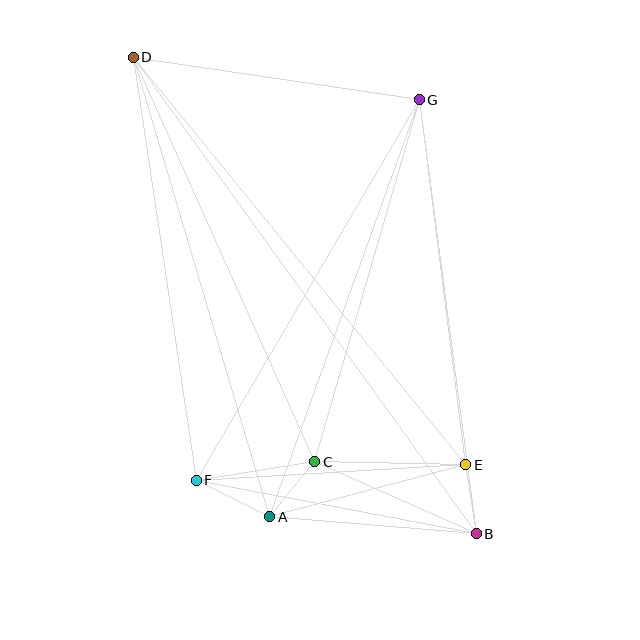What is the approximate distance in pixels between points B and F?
The distance between B and F is approximately 285 pixels.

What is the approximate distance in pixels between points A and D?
The distance between A and D is approximately 479 pixels.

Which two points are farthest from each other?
Points B and D are farthest from each other.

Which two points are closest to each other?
Points B and E are closest to each other.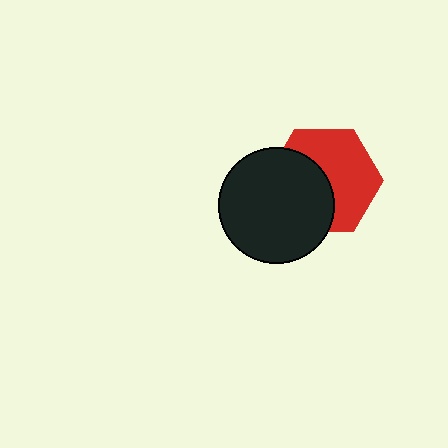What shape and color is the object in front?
The object in front is a black circle.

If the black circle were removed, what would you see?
You would see the complete red hexagon.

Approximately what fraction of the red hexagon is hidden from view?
Roughly 45% of the red hexagon is hidden behind the black circle.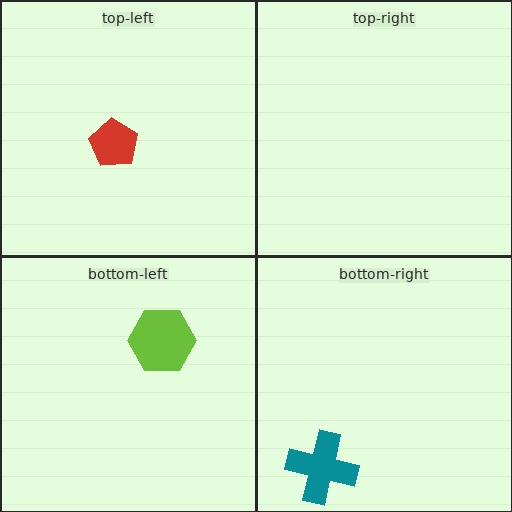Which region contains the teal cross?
The bottom-right region.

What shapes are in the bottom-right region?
The teal cross.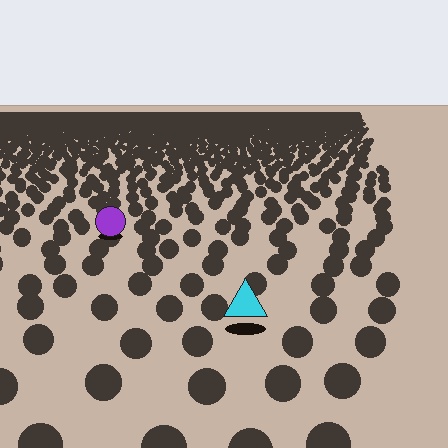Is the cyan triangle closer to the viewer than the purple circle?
Yes. The cyan triangle is closer — you can tell from the texture gradient: the ground texture is coarser near it.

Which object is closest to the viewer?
The cyan triangle is closest. The texture marks near it are larger and more spread out.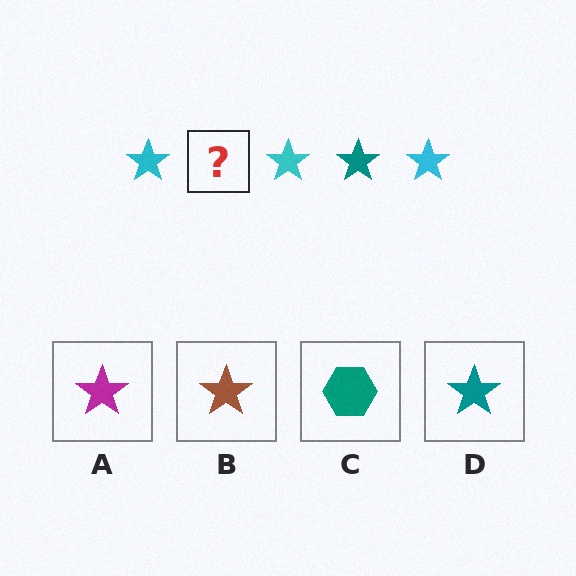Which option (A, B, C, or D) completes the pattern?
D.